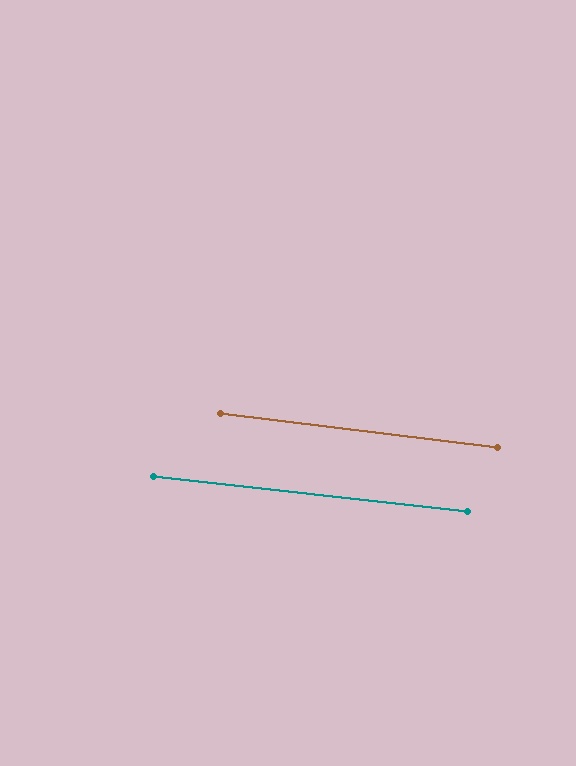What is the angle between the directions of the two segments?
Approximately 1 degree.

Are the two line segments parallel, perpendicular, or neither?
Parallel — their directions differ by only 0.9°.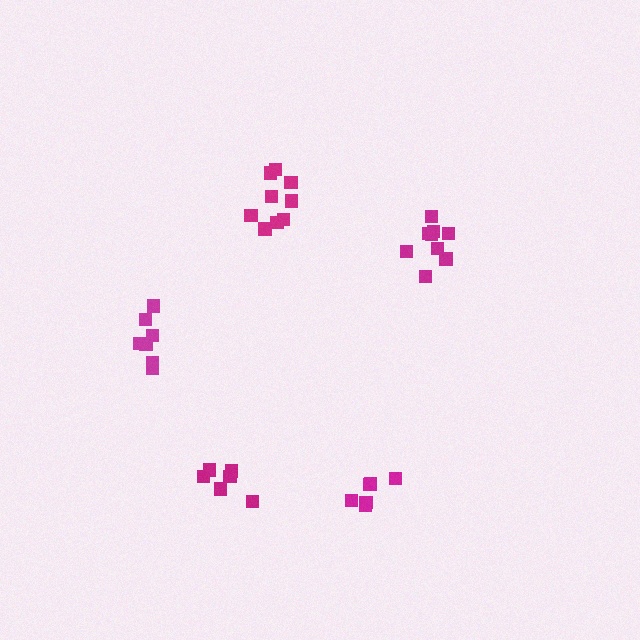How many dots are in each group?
Group 1: 7 dots, Group 2: 9 dots, Group 3: 6 dots, Group 4: 9 dots, Group 5: 6 dots (37 total).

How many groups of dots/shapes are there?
There are 5 groups.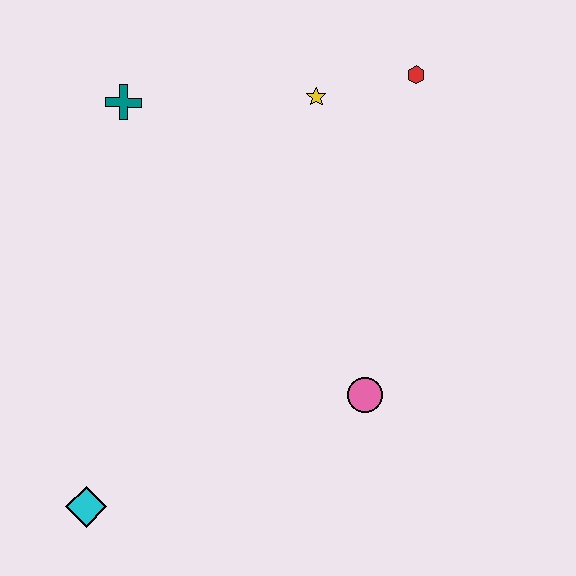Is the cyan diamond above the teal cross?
No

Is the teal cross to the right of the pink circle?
No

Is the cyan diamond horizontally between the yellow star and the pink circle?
No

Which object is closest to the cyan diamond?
The pink circle is closest to the cyan diamond.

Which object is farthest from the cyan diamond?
The red hexagon is farthest from the cyan diamond.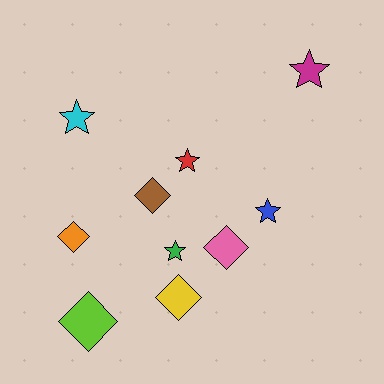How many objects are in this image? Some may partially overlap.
There are 10 objects.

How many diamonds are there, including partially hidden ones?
There are 5 diamonds.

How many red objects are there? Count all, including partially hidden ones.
There is 1 red object.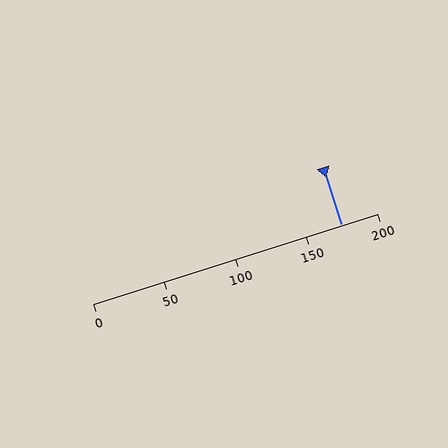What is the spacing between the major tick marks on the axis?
The major ticks are spaced 50 apart.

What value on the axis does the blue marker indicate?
The marker indicates approximately 175.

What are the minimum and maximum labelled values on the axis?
The axis runs from 0 to 200.